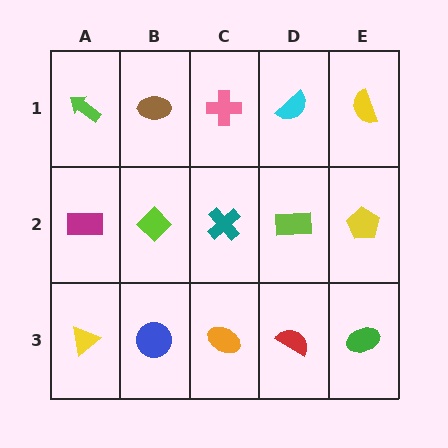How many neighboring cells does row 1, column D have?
3.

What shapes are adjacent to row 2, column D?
A cyan semicircle (row 1, column D), a red semicircle (row 3, column D), a teal cross (row 2, column C), a yellow pentagon (row 2, column E).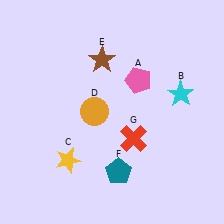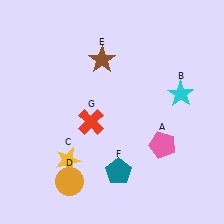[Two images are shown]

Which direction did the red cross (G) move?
The red cross (G) moved left.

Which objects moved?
The objects that moved are: the pink pentagon (A), the orange circle (D), the red cross (G).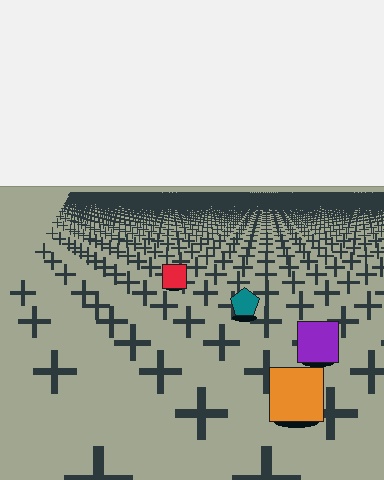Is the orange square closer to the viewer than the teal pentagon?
Yes. The orange square is closer — you can tell from the texture gradient: the ground texture is coarser near it.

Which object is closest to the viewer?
The orange square is closest. The texture marks near it are larger and more spread out.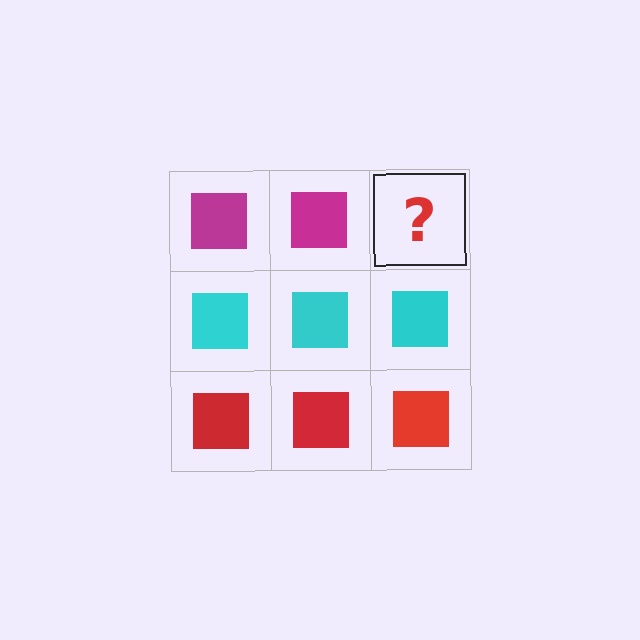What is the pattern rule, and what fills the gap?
The rule is that each row has a consistent color. The gap should be filled with a magenta square.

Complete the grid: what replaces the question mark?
The question mark should be replaced with a magenta square.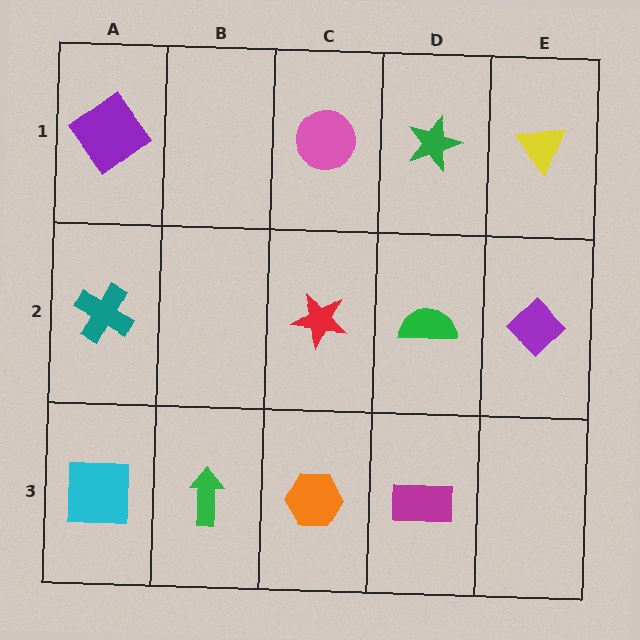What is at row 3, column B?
A green arrow.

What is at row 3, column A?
A cyan square.